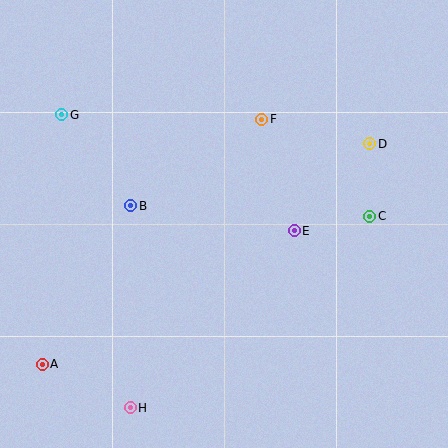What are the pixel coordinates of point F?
Point F is at (262, 119).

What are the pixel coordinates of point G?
Point G is at (62, 115).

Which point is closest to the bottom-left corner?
Point A is closest to the bottom-left corner.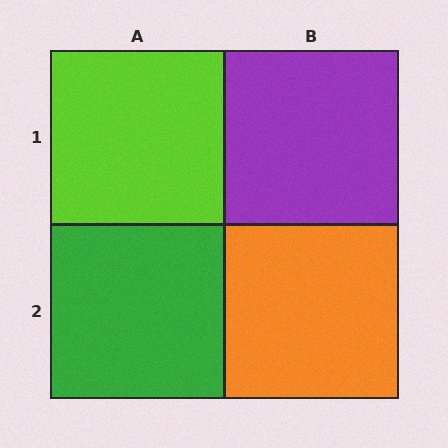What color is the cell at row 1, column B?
Purple.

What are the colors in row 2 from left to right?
Green, orange.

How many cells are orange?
1 cell is orange.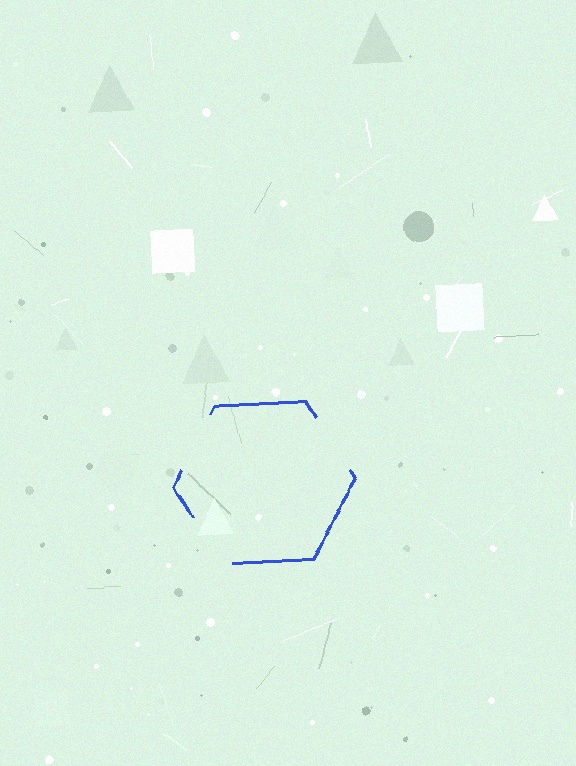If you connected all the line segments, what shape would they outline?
They would outline a hexagon.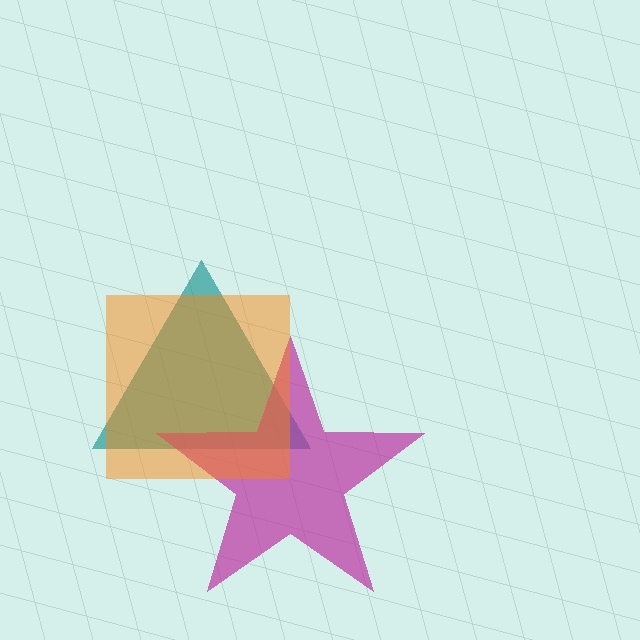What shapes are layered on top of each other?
The layered shapes are: a teal triangle, a magenta star, an orange square.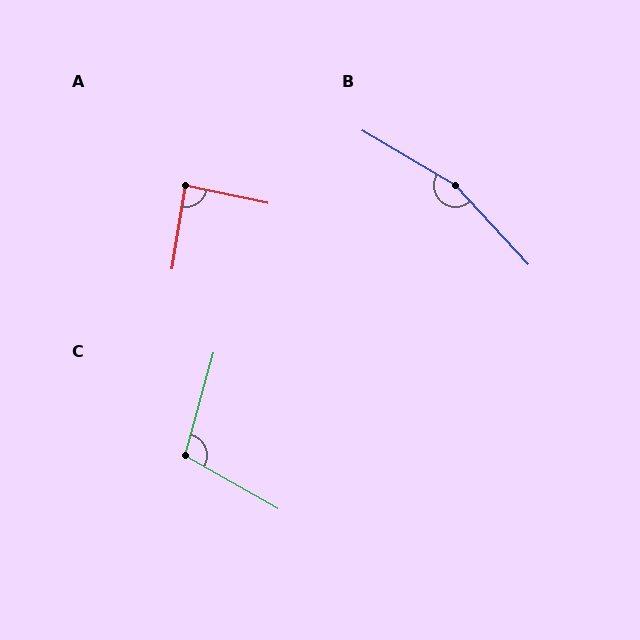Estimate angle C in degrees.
Approximately 104 degrees.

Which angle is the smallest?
A, at approximately 88 degrees.